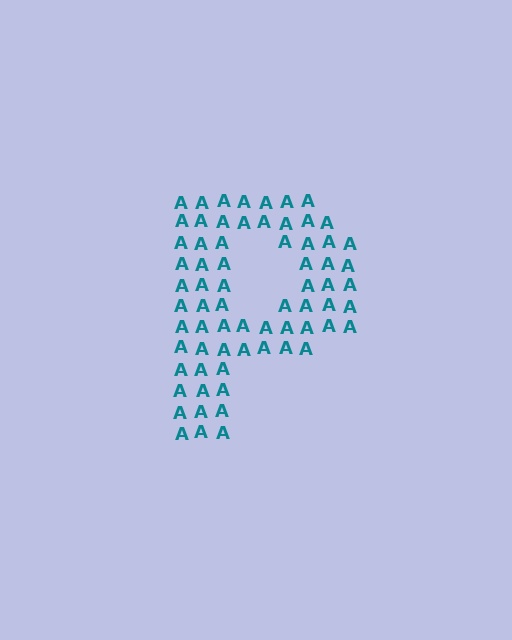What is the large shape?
The large shape is the letter P.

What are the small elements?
The small elements are letter A's.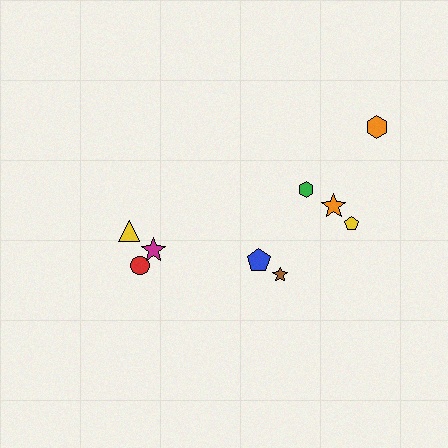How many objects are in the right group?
There are 6 objects.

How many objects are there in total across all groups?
There are 9 objects.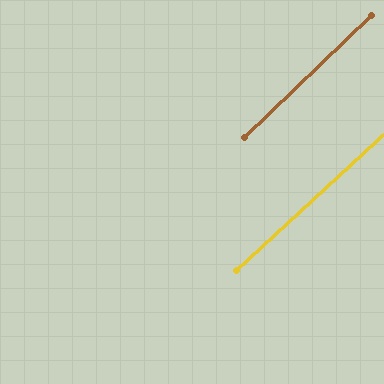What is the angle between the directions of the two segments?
Approximately 1 degree.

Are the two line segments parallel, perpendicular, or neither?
Parallel — their directions differ by only 1.1°.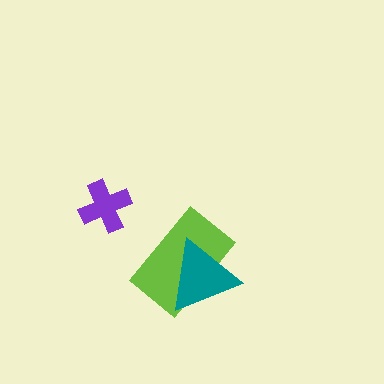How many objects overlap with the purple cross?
0 objects overlap with the purple cross.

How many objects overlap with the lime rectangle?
1 object overlaps with the lime rectangle.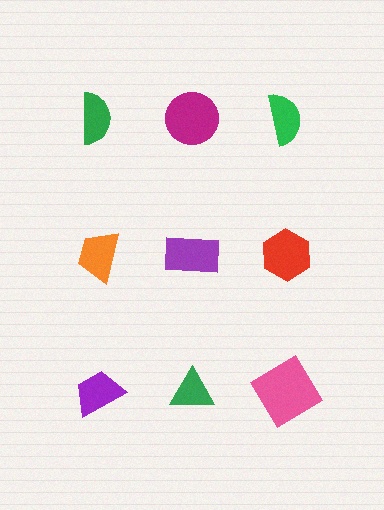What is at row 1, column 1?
A green semicircle.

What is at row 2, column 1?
An orange trapezoid.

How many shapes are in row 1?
3 shapes.